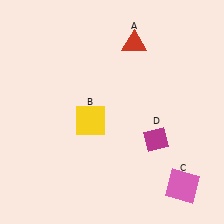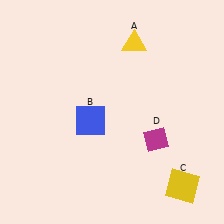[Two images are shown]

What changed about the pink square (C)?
In Image 1, C is pink. In Image 2, it changed to yellow.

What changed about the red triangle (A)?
In Image 1, A is red. In Image 2, it changed to yellow.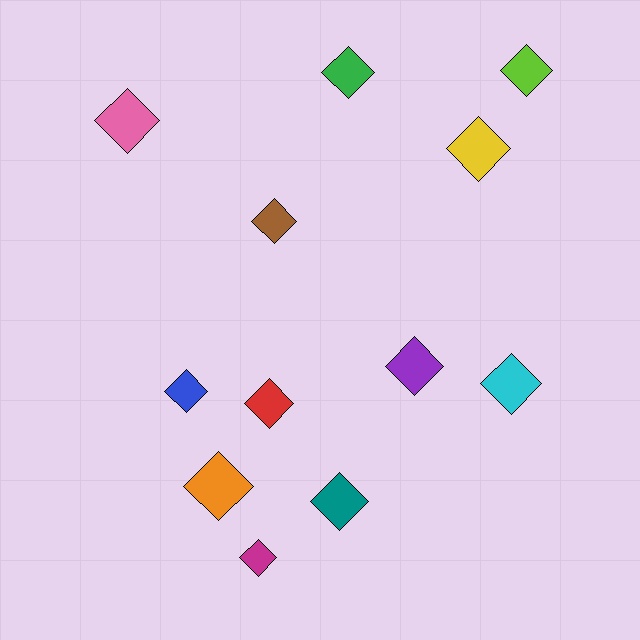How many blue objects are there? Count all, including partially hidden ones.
There is 1 blue object.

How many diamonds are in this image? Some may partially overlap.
There are 12 diamonds.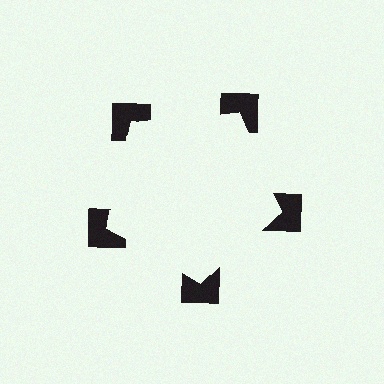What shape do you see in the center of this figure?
An illusory pentagon — its edges are inferred from the aligned wedge cuts in the notched squares, not physically drawn.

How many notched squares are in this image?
There are 5 — one at each vertex of the illusory pentagon.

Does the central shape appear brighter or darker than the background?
It typically appears slightly brighter than the background, even though no actual brightness change is drawn.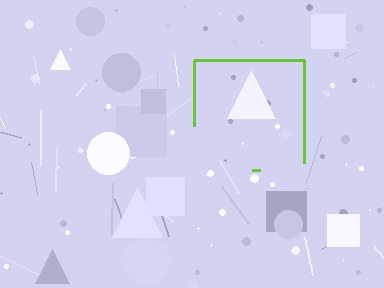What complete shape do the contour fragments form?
The contour fragments form a square.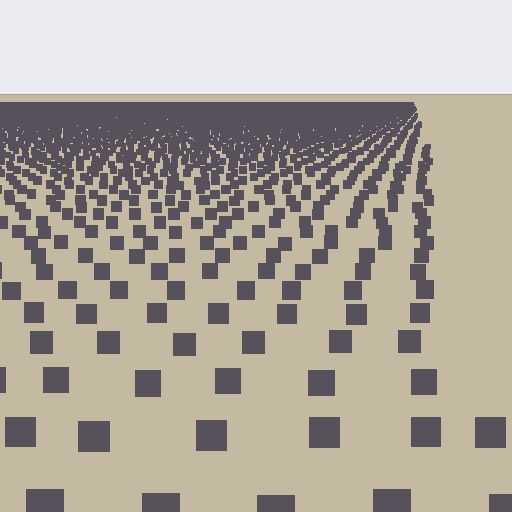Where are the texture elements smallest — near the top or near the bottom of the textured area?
Near the top.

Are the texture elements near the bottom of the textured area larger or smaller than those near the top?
Larger. Near the bottom, elements are closer to the viewer and appear at a bigger on-screen size.